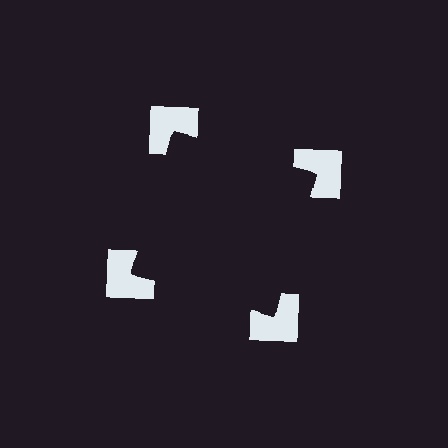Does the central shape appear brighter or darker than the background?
It typically appears slightly darker than the background, even though no actual brightness change is drawn.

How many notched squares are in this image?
There are 4 — one at each vertex of the illusory square.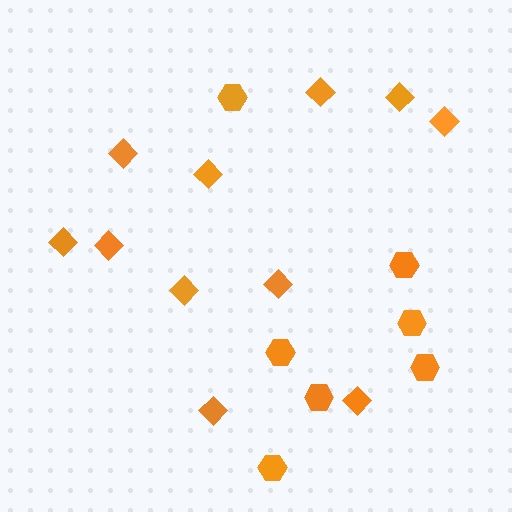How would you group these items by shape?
There are 2 groups: one group of diamonds (11) and one group of hexagons (7).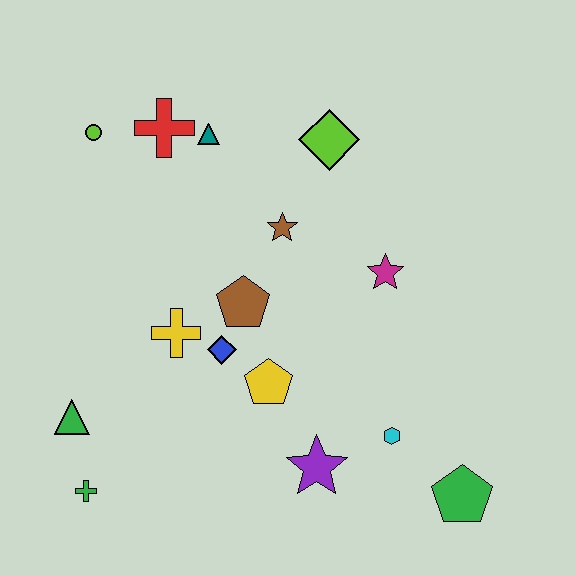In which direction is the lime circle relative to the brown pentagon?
The lime circle is above the brown pentagon.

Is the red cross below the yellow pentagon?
No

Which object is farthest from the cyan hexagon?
The lime circle is farthest from the cyan hexagon.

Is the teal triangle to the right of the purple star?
No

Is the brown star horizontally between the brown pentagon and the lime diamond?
Yes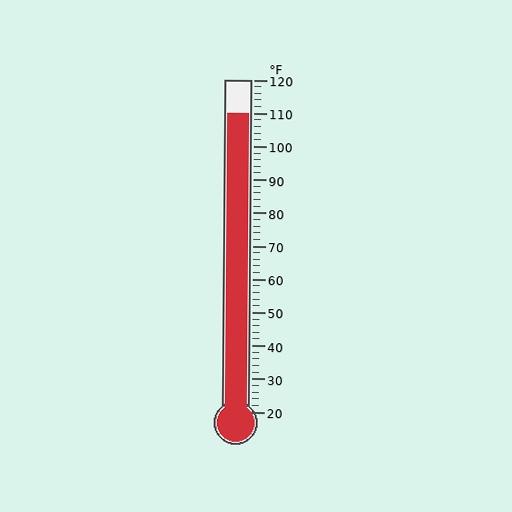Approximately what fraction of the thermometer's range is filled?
The thermometer is filled to approximately 90% of its range.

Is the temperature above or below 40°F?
The temperature is above 40°F.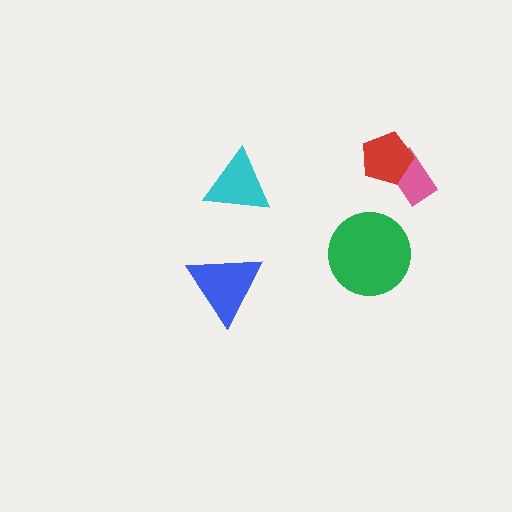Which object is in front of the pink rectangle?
The red pentagon is in front of the pink rectangle.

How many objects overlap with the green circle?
0 objects overlap with the green circle.